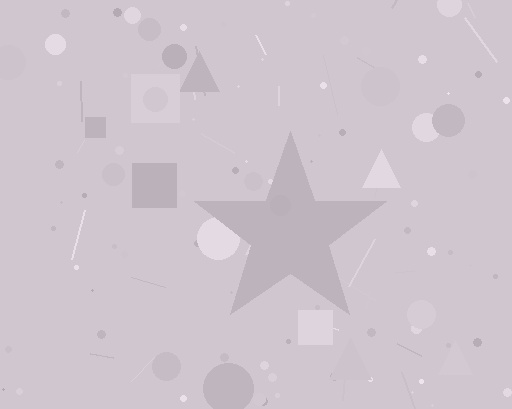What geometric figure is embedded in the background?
A star is embedded in the background.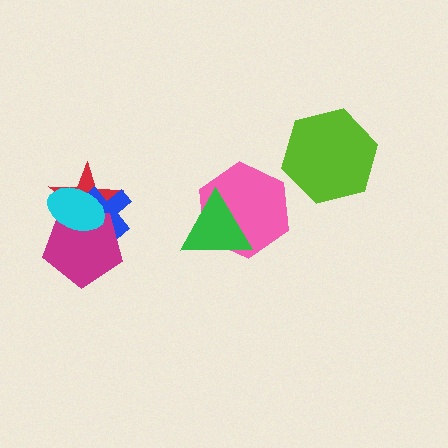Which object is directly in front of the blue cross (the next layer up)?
The magenta pentagon is directly in front of the blue cross.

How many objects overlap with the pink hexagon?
1 object overlaps with the pink hexagon.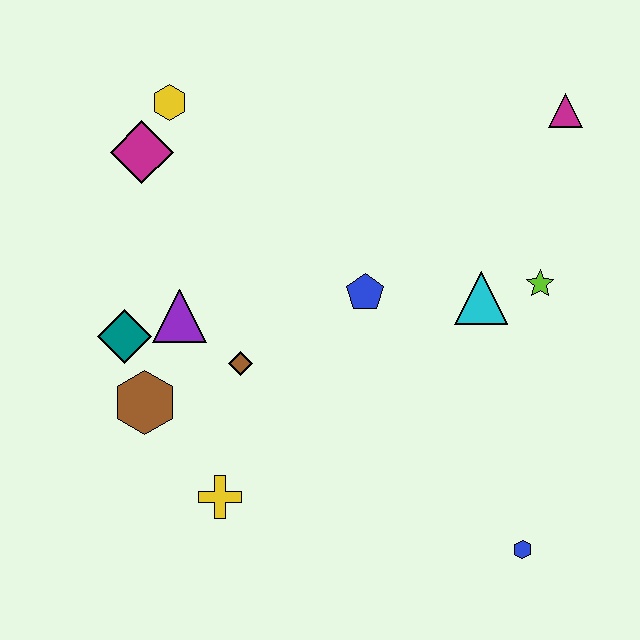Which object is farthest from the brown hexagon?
The magenta triangle is farthest from the brown hexagon.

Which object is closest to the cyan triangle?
The lime star is closest to the cyan triangle.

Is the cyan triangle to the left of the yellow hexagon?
No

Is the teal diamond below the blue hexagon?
No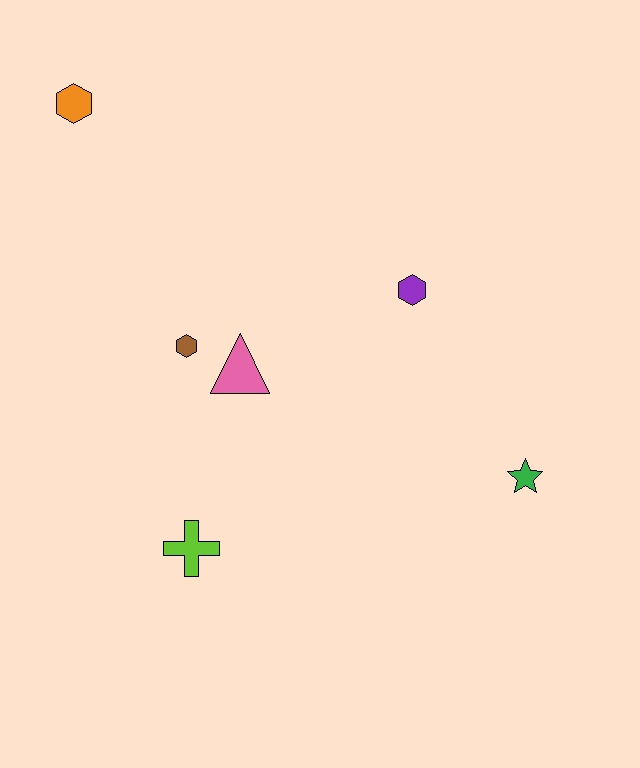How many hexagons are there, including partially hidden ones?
There are 3 hexagons.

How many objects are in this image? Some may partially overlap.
There are 6 objects.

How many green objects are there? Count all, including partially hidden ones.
There is 1 green object.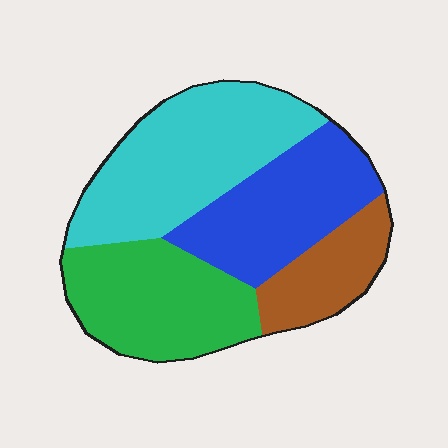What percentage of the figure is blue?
Blue takes up between a sixth and a third of the figure.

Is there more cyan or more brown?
Cyan.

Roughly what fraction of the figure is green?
Green takes up about one quarter (1/4) of the figure.